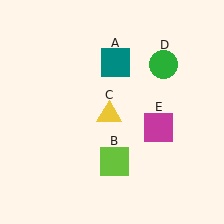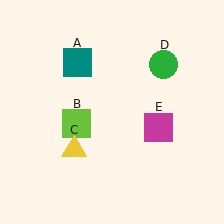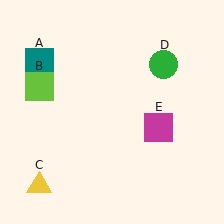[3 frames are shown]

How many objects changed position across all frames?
3 objects changed position: teal square (object A), lime square (object B), yellow triangle (object C).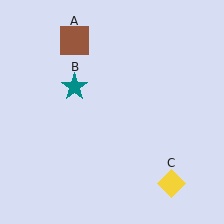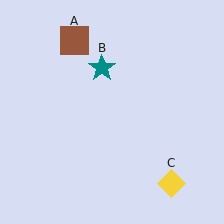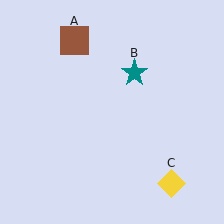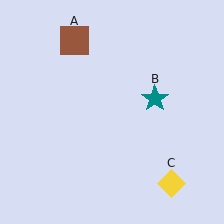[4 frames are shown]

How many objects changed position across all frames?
1 object changed position: teal star (object B).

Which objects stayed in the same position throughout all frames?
Brown square (object A) and yellow diamond (object C) remained stationary.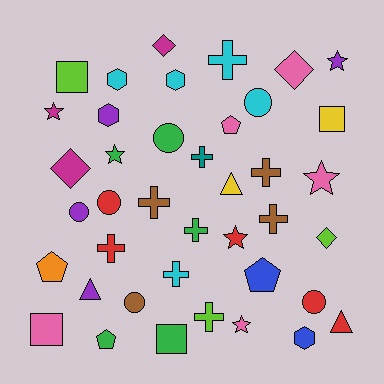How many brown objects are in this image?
There are 4 brown objects.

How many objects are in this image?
There are 40 objects.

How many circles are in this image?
There are 6 circles.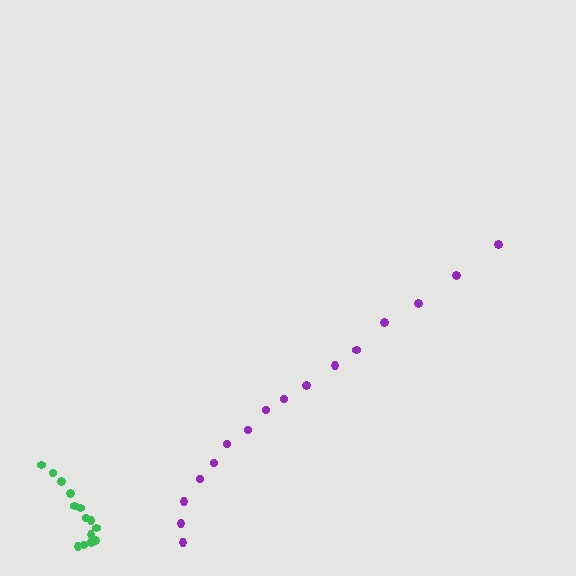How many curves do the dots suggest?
There are 2 distinct paths.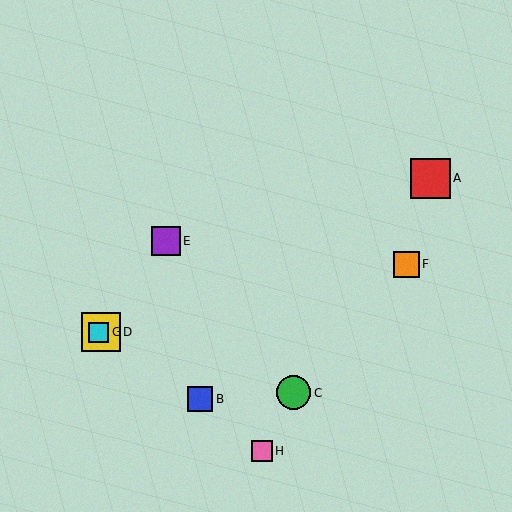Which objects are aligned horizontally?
Objects D, G are aligned horizontally.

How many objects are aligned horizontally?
2 objects (D, G) are aligned horizontally.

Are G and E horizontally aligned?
No, G is at y≈332 and E is at y≈241.